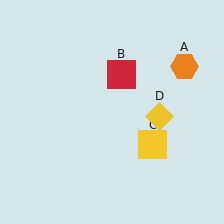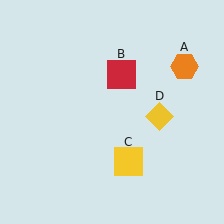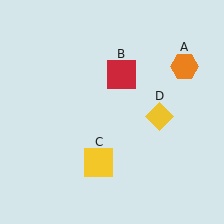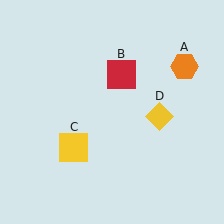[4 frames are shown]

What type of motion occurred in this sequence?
The yellow square (object C) rotated clockwise around the center of the scene.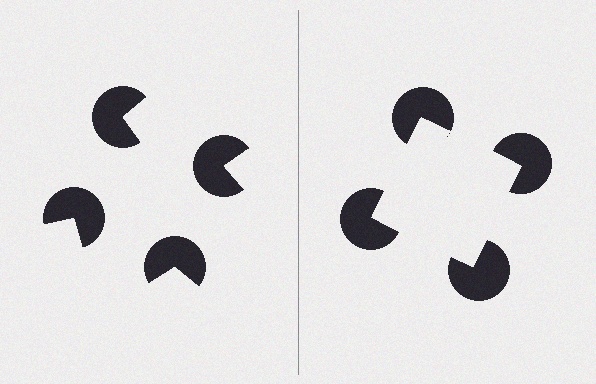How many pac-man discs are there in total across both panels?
8 — 4 on each side.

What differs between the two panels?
The pac-man discs are positioned identically on both sides; only the wedge orientations differ. On the right they align to a square; on the left they are misaligned.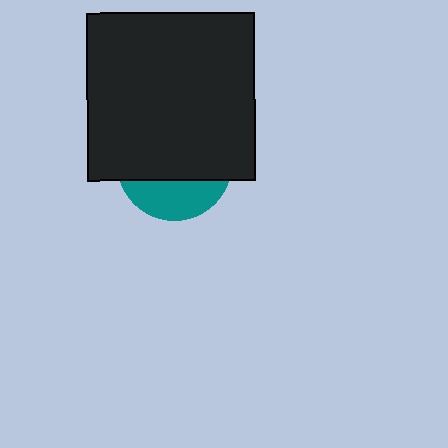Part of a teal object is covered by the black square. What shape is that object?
It is a circle.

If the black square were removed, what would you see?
You would see the complete teal circle.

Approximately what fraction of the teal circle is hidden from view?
Roughly 70% of the teal circle is hidden behind the black square.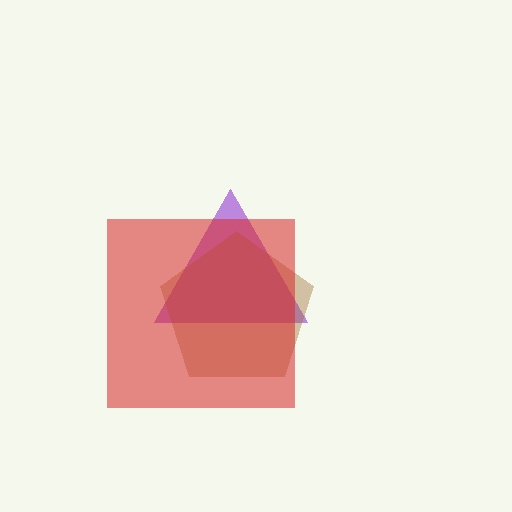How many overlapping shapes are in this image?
There are 3 overlapping shapes in the image.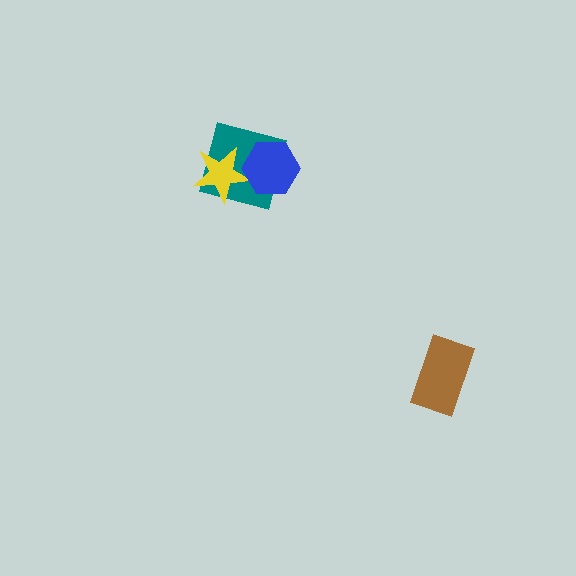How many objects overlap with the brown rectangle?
0 objects overlap with the brown rectangle.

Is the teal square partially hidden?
Yes, it is partially covered by another shape.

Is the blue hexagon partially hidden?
No, no other shape covers it.